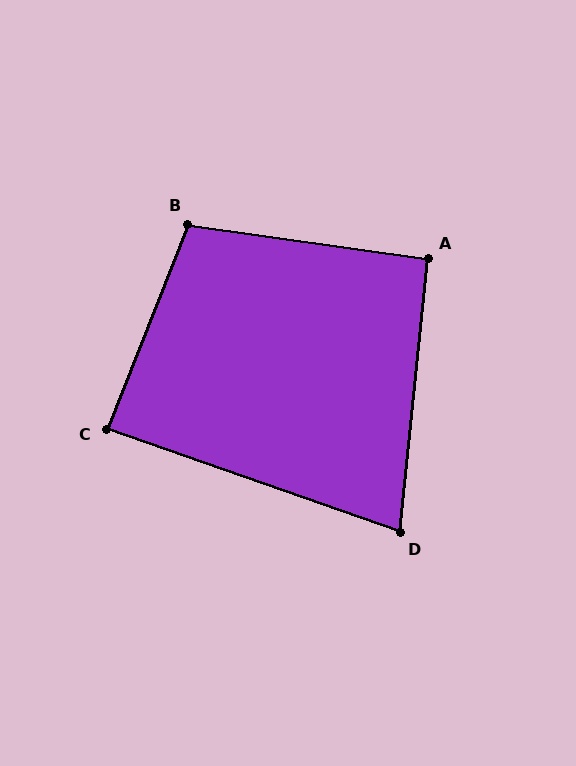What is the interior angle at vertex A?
Approximately 92 degrees (approximately right).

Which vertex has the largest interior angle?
B, at approximately 104 degrees.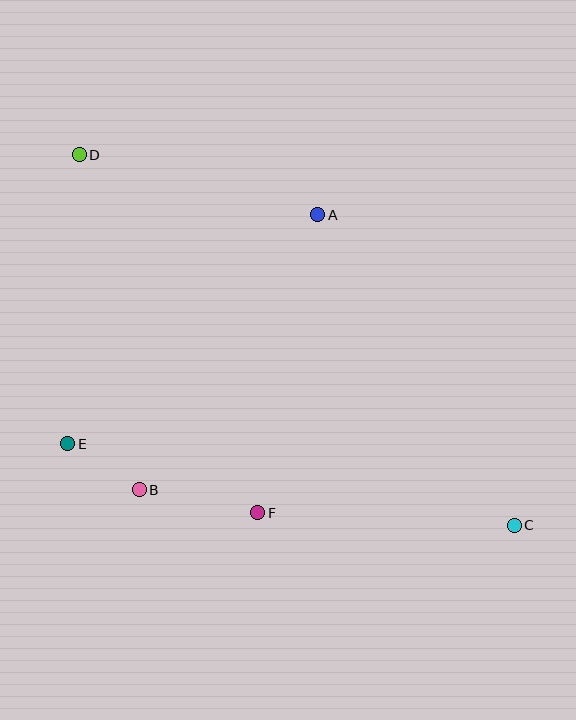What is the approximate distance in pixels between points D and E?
The distance between D and E is approximately 289 pixels.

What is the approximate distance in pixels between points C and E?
The distance between C and E is approximately 454 pixels.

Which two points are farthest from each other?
Points C and D are farthest from each other.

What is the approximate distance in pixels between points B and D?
The distance between B and D is approximately 340 pixels.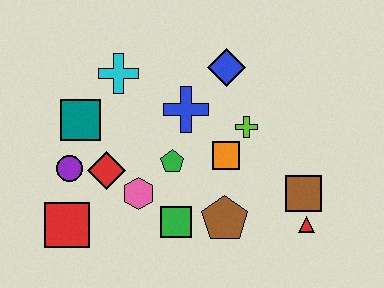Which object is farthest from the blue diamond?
The red square is farthest from the blue diamond.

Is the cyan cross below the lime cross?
No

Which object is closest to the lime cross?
The orange square is closest to the lime cross.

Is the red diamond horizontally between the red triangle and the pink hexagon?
No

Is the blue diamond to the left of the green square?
No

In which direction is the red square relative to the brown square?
The red square is to the left of the brown square.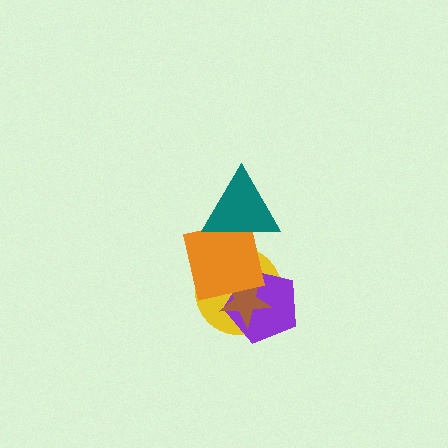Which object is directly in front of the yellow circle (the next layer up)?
The purple pentagon is directly in front of the yellow circle.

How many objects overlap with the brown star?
3 objects overlap with the brown star.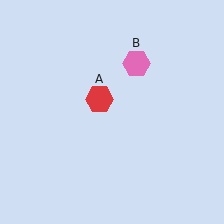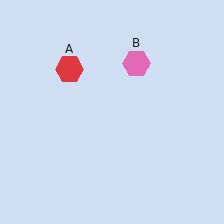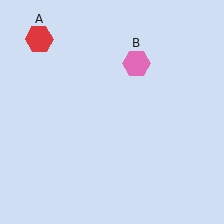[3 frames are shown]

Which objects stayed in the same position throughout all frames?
Pink hexagon (object B) remained stationary.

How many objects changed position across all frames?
1 object changed position: red hexagon (object A).